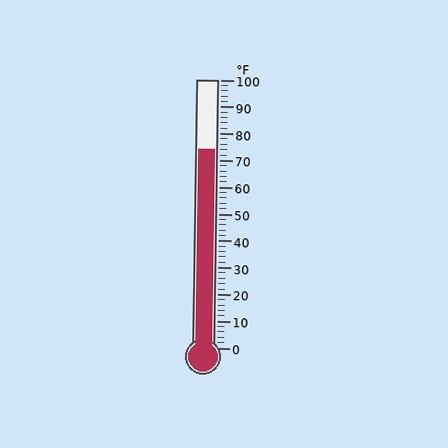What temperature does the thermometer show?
The thermometer shows approximately 74°F.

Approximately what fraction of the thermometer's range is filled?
The thermometer is filled to approximately 75% of its range.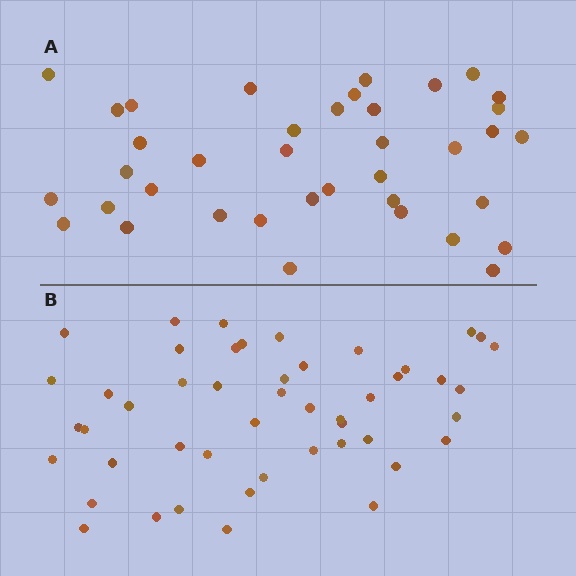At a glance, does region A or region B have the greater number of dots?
Region B (the bottom region) has more dots.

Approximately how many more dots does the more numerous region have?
Region B has roughly 10 or so more dots than region A.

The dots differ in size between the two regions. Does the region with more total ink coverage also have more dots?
No. Region A has more total ink coverage because its dots are larger, but region B actually contains more individual dots. Total area can be misleading — the number of items is what matters here.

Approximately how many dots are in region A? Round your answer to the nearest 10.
About 40 dots. (The exact count is 38, which rounds to 40.)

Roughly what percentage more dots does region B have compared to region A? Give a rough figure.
About 25% more.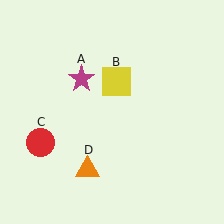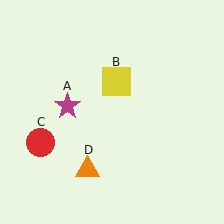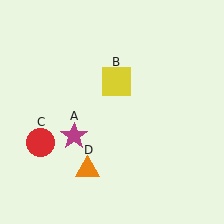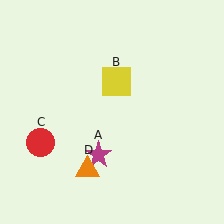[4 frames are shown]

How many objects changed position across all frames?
1 object changed position: magenta star (object A).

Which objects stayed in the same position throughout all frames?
Yellow square (object B) and red circle (object C) and orange triangle (object D) remained stationary.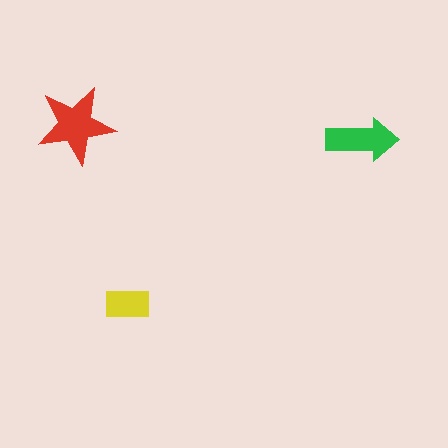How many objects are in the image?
There are 3 objects in the image.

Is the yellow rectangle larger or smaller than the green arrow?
Smaller.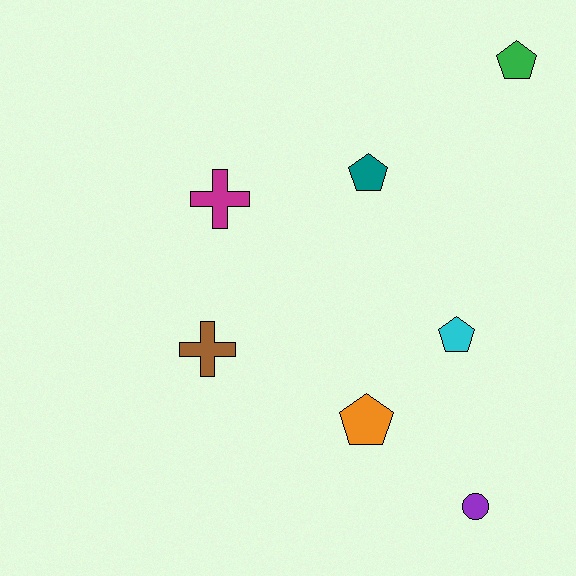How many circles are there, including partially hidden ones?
There is 1 circle.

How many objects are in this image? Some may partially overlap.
There are 7 objects.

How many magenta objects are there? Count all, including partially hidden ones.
There is 1 magenta object.